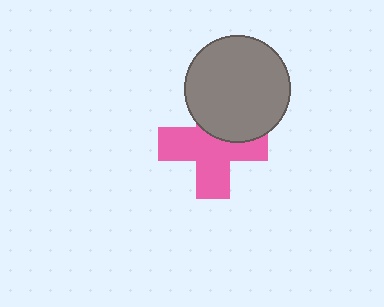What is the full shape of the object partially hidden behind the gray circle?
The partially hidden object is a pink cross.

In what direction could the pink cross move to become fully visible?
The pink cross could move down. That would shift it out from behind the gray circle entirely.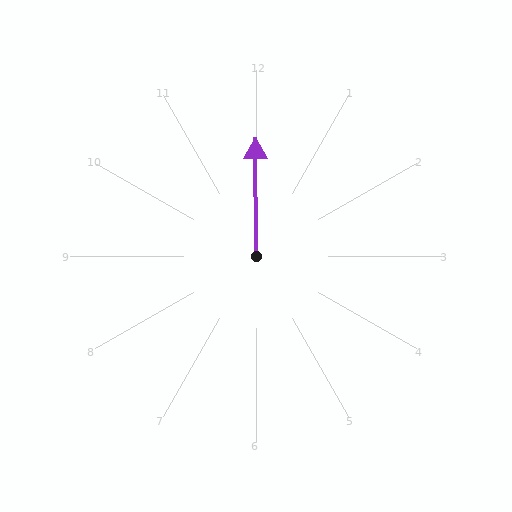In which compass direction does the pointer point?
North.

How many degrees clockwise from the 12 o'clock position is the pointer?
Approximately 360 degrees.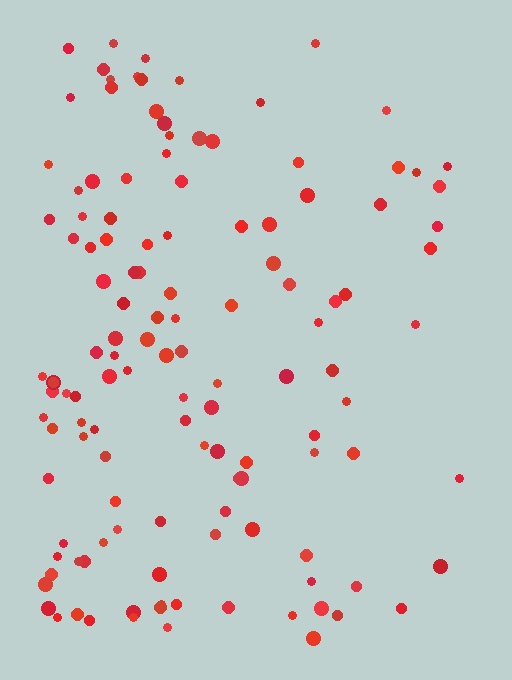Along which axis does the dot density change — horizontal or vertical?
Horizontal.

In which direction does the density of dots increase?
From right to left, with the left side densest.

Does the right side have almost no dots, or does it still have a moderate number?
Still a moderate number, just noticeably fewer than the left.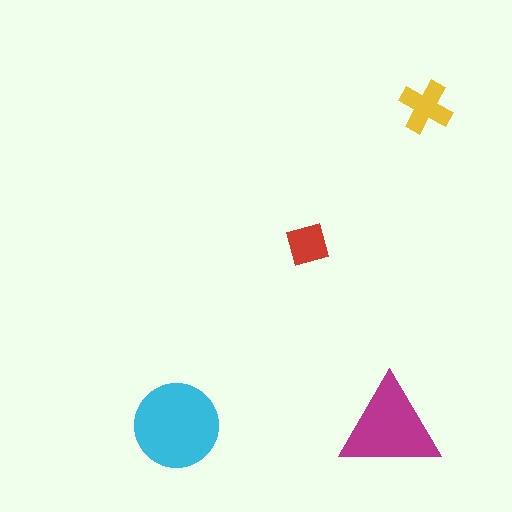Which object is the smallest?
The red diamond.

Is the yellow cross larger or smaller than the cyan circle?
Smaller.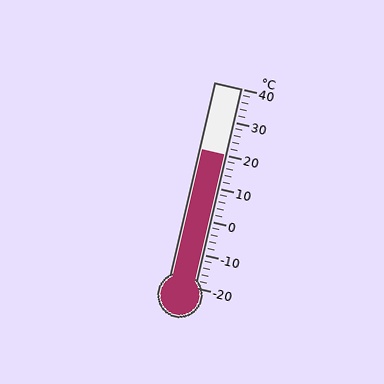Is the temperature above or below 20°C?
The temperature is at 20°C.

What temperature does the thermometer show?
The thermometer shows approximately 20°C.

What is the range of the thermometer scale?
The thermometer scale ranges from -20°C to 40°C.